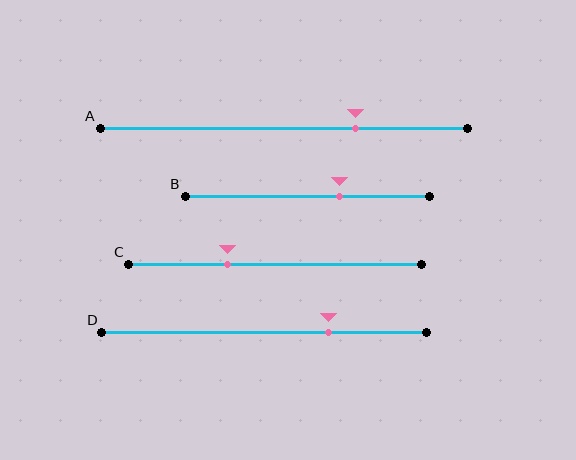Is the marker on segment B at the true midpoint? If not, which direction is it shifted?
No, the marker on segment B is shifted to the right by about 13% of the segment length.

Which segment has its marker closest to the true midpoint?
Segment B has its marker closest to the true midpoint.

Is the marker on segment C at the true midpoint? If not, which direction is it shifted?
No, the marker on segment C is shifted to the left by about 16% of the segment length.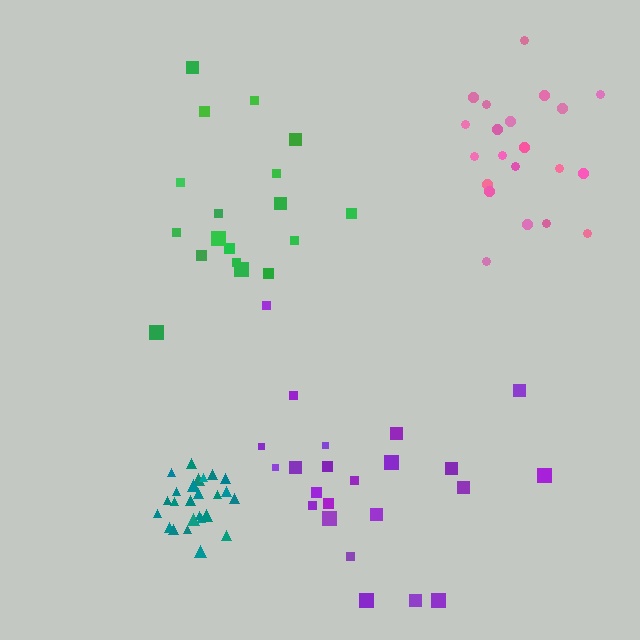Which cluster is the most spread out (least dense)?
Purple.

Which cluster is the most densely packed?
Teal.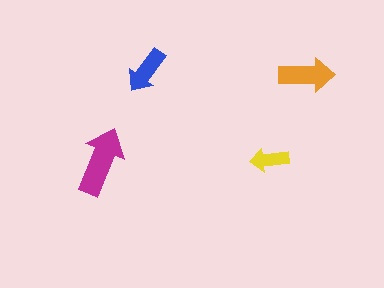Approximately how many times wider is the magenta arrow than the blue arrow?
About 1.5 times wider.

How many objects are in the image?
There are 4 objects in the image.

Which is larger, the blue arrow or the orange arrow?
The orange one.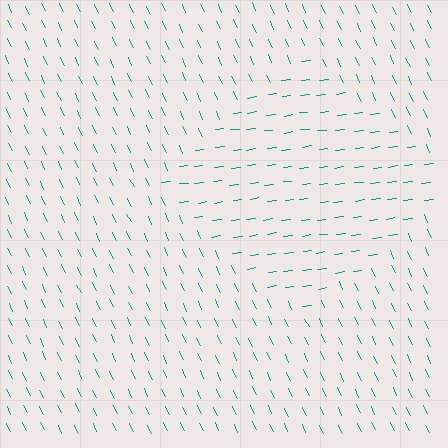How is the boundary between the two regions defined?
The boundary is defined purely by a change in line orientation (approximately 72 degrees difference). All lines are the same color and thickness.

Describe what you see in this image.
The image is filled with small teal line segments. A diamond region in the image has lines oriented differently from the surrounding lines, creating a visible texture boundary.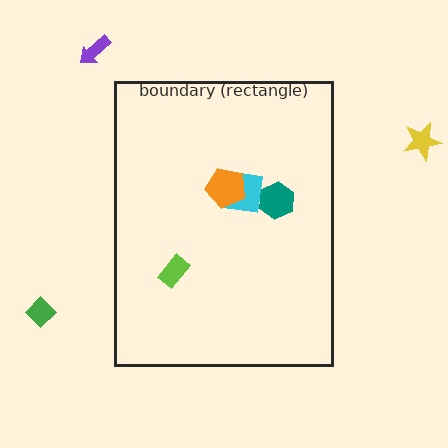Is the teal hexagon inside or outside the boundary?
Inside.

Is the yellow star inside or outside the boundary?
Outside.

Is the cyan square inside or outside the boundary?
Inside.